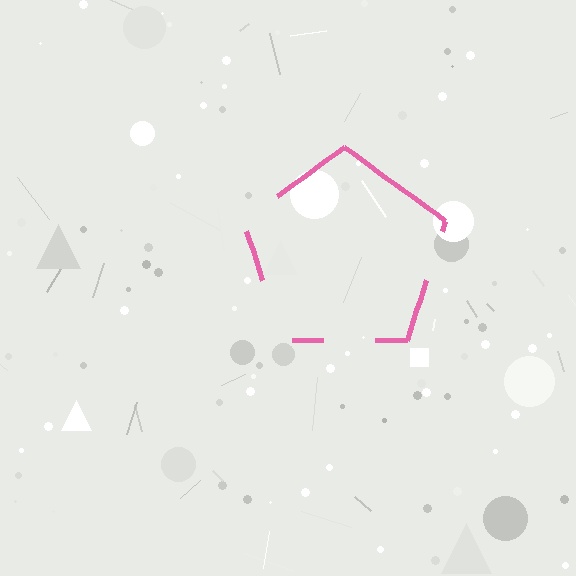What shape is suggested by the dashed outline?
The dashed outline suggests a pentagon.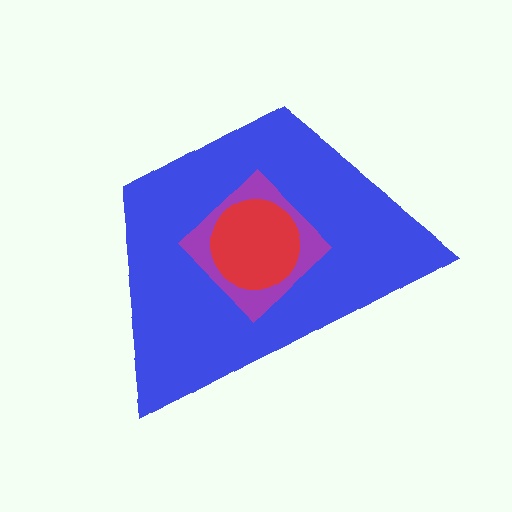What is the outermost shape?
The blue trapezoid.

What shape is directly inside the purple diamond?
The red circle.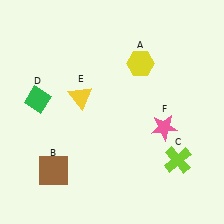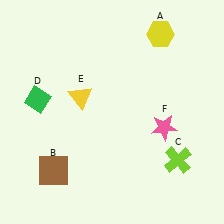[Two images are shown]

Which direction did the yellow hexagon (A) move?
The yellow hexagon (A) moved up.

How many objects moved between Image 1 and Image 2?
1 object moved between the two images.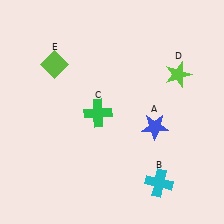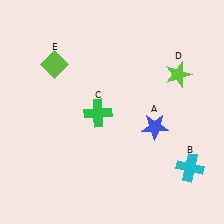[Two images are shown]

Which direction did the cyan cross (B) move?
The cyan cross (B) moved right.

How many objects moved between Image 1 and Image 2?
1 object moved between the two images.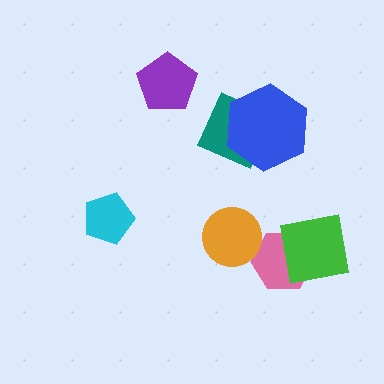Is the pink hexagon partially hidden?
Yes, it is partially covered by another shape.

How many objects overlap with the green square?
1 object overlaps with the green square.